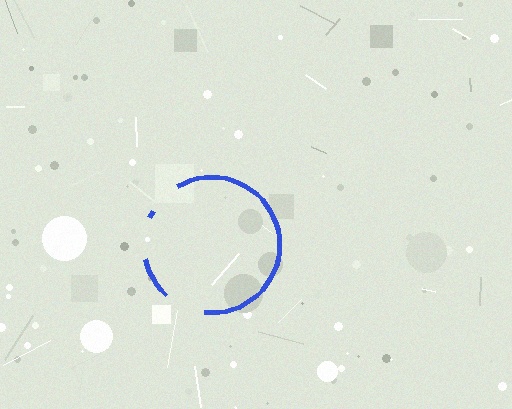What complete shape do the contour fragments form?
The contour fragments form a circle.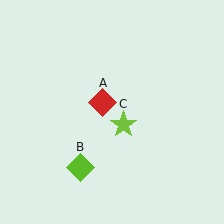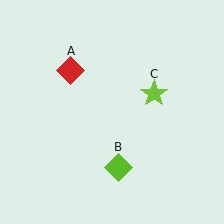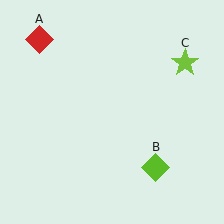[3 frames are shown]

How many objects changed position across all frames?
3 objects changed position: red diamond (object A), lime diamond (object B), lime star (object C).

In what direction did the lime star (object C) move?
The lime star (object C) moved up and to the right.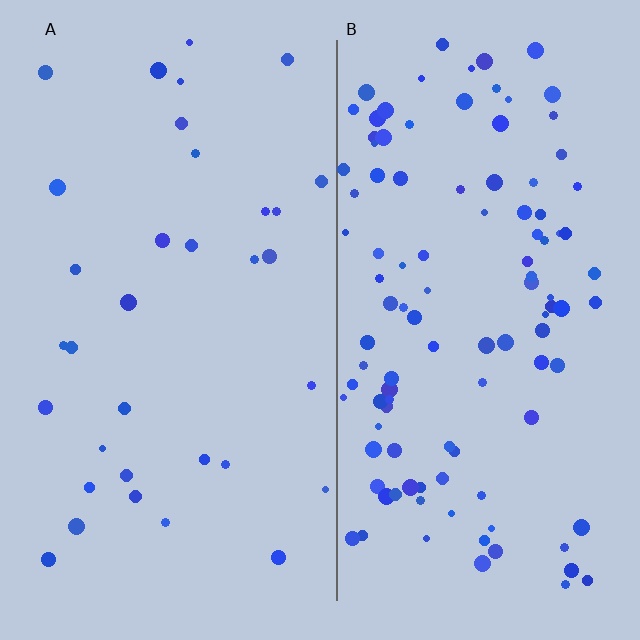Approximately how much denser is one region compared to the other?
Approximately 3.3× — region B over region A.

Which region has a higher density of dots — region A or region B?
B (the right).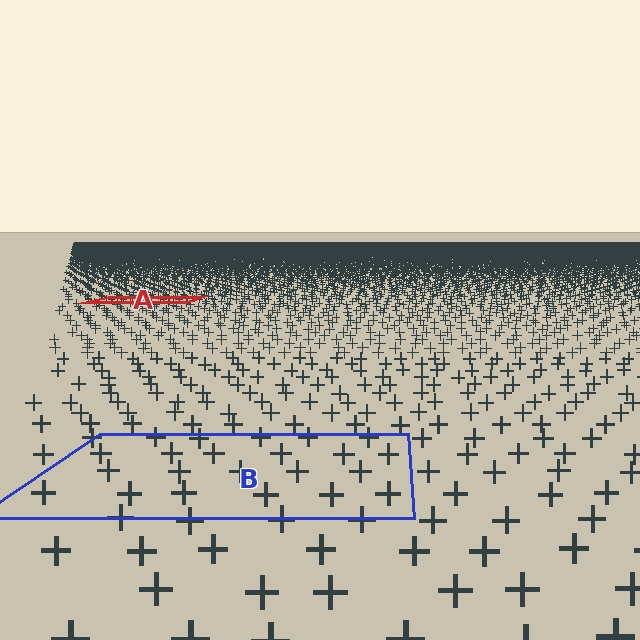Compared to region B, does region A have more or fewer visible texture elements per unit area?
Region A has more texture elements per unit area — they are packed more densely because it is farther away.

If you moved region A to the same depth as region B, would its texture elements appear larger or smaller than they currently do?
They would appear larger. At a closer depth, the same texture elements are projected at a bigger on-screen size.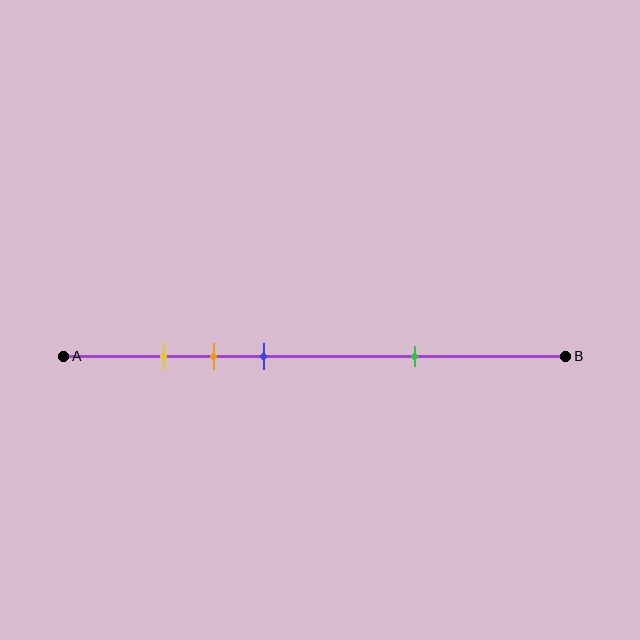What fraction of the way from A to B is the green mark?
The green mark is approximately 70% (0.7) of the way from A to B.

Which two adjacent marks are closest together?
The yellow and orange marks are the closest adjacent pair.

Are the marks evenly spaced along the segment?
No, the marks are not evenly spaced.